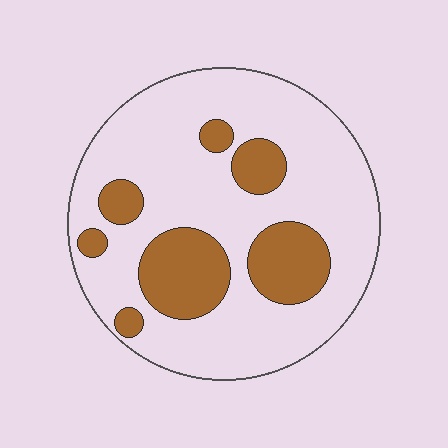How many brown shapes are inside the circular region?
7.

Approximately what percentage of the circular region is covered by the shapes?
Approximately 25%.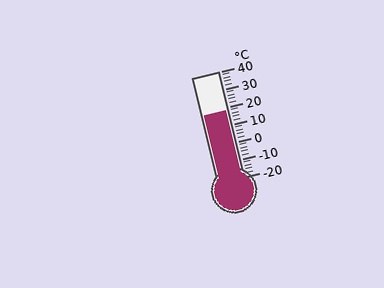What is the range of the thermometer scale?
The thermometer scale ranges from -20°C to 40°C.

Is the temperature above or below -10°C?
The temperature is above -10°C.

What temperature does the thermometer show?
The thermometer shows approximately 18°C.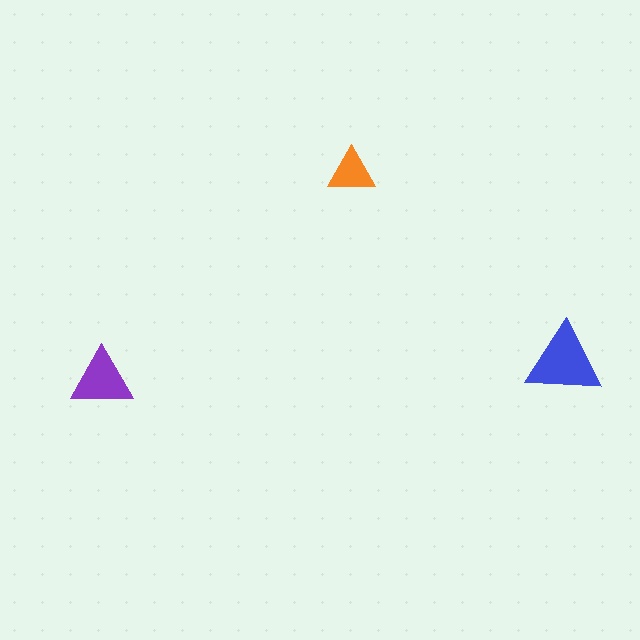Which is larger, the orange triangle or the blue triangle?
The blue one.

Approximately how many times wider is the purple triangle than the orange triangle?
About 1.5 times wider.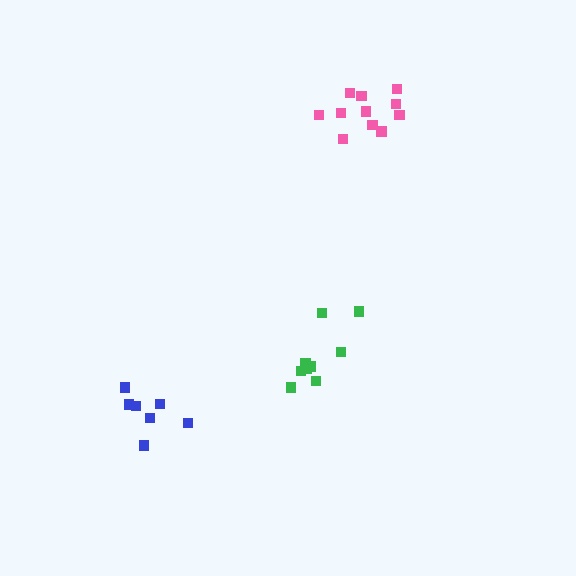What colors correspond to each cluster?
The clusters are colored: green, blue, pink.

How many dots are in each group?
Group 1: 9 dots, Group 2: 7 dots, Group 3: 11 dots (27 total).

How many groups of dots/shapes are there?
There are 3 groups.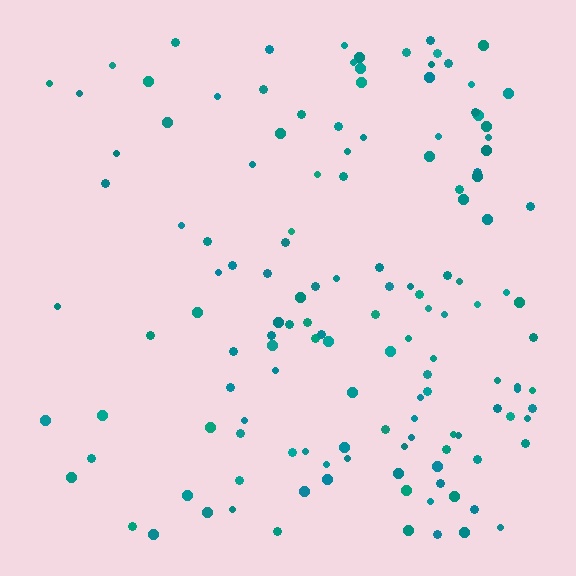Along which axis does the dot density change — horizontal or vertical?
Horizontal.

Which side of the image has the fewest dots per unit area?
The left.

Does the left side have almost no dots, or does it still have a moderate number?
Still a moderate number, just noticeably fewer than the right.